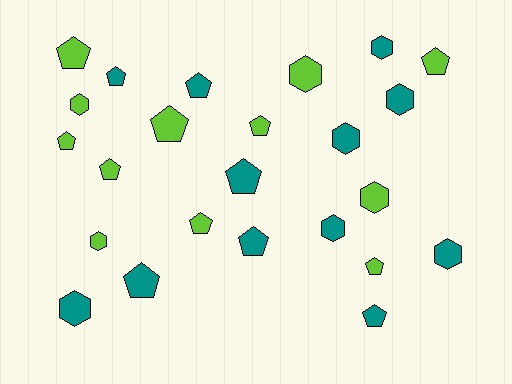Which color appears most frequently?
Lime, with 12 objects.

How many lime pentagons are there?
There are 8 lime pentagons.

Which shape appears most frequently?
Pentagon, with 14 objects.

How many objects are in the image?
There are 24 objects.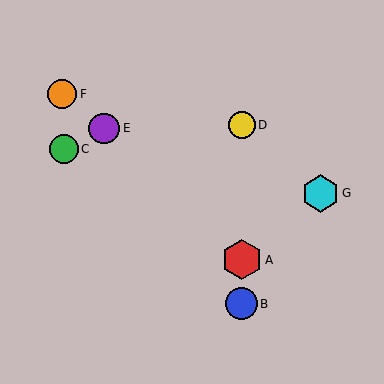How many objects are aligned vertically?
3 objects (A, B, D) are aligned vertically.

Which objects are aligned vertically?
Objects A, B, D are aligned vertically.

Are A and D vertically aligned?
Yes, both are at x≈242.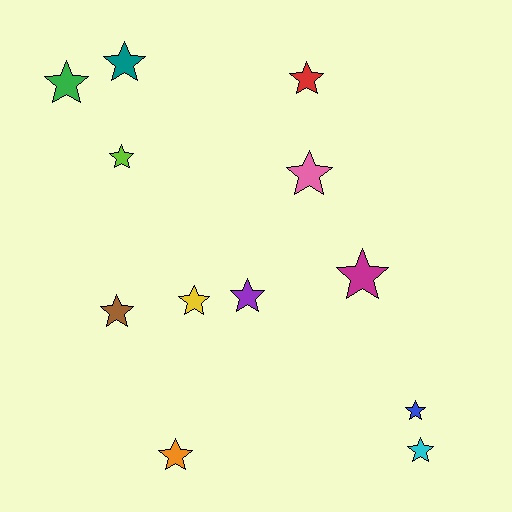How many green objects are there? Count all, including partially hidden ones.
There is 1 green object.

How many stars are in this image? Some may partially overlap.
There are 12 stars.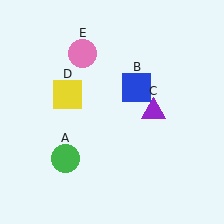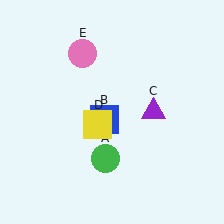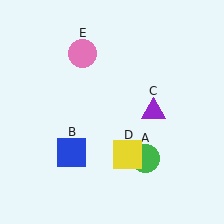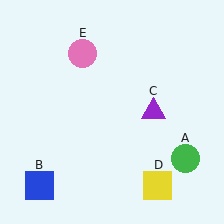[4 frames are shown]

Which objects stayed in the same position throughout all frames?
Purple triangle (object C) and pink circle (object E) remained stationary.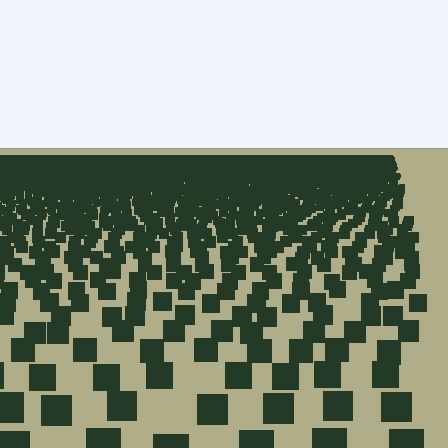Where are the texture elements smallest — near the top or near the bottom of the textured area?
Near the top.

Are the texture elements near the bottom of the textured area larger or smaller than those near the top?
Larger. Near the bottom, elements are closer to the viewer and appear at a bigger on-screen size.